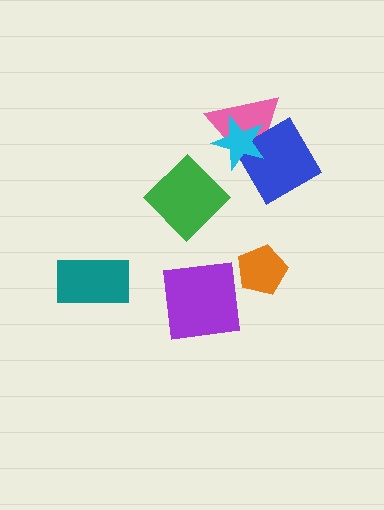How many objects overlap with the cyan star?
2 objects overlap with the cyan star.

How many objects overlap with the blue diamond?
2 objects overlap with the blue diamond.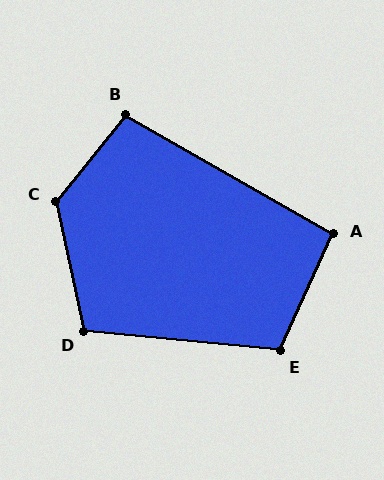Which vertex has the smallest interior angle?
A, at approximately 95 degrees.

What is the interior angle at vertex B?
Approximately 99 degrees (obtuse).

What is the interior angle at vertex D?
Approximately 108 degrees (obtuse).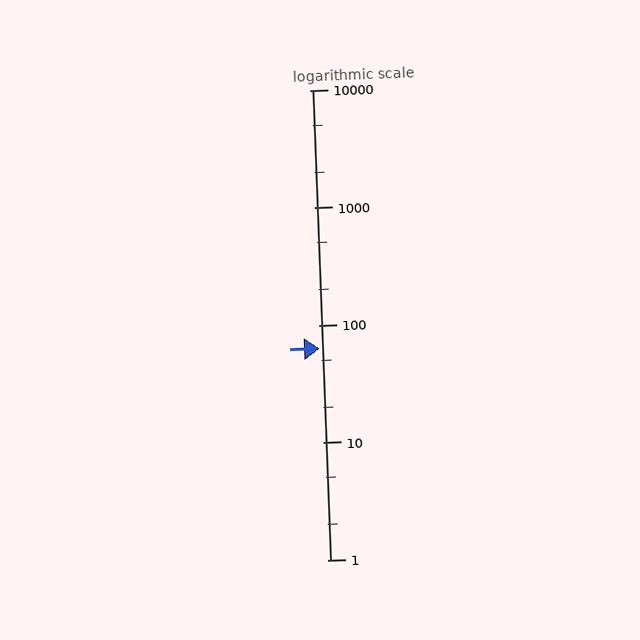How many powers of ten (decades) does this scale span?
The scale spans 4 decades, from 1 to 10000.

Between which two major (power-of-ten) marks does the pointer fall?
The pointer is between 10 and 100.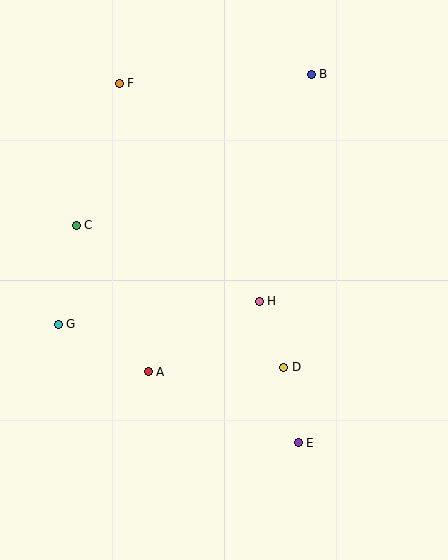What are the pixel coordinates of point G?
Point G is at (58, 324).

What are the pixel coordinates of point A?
Point A is at (148, 372).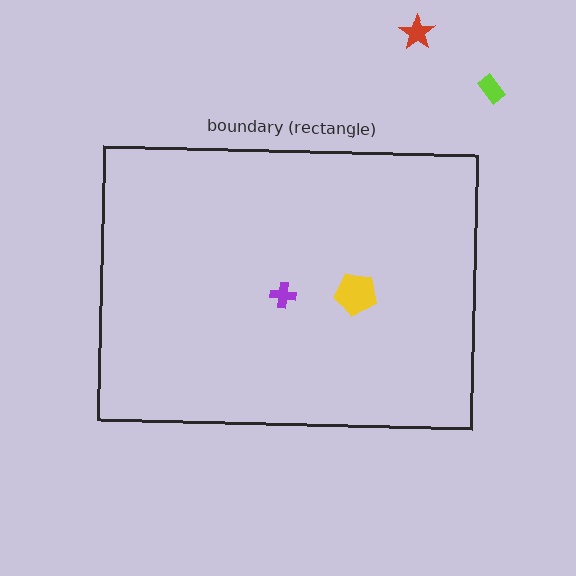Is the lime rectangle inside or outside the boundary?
Outside.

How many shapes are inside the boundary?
2 inside, 2 outside.